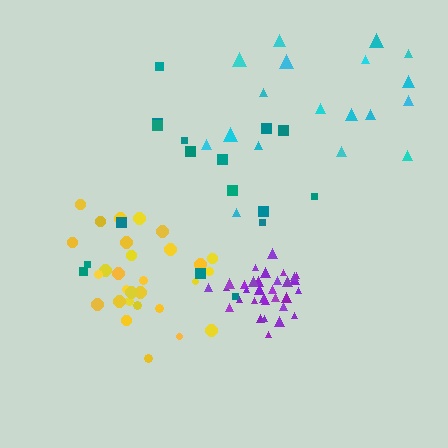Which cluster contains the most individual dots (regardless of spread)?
Purple (33).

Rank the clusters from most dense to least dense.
purple, yellow, cyan, teal.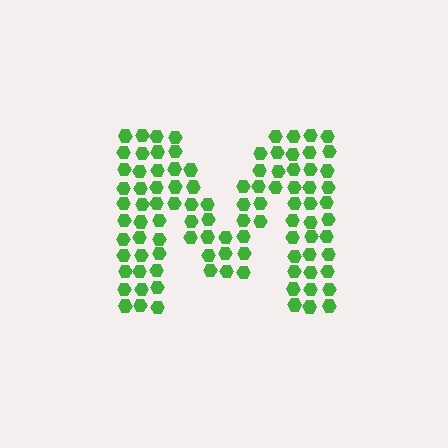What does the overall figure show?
The overall figure shows the letter M.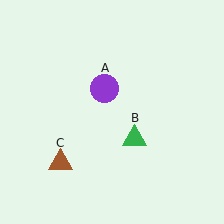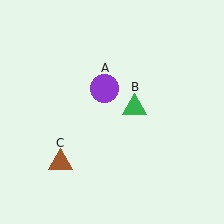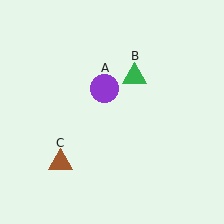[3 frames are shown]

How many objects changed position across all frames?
1 object changed position: green triangle (object B).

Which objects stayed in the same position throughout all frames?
Purple circle (object A) and brown triangle (object C) remained stationary.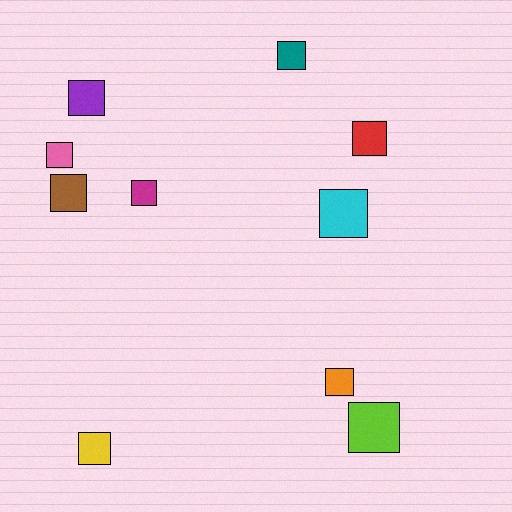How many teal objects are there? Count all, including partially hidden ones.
There is 1 teal object.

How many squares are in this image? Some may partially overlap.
There are 10 squares.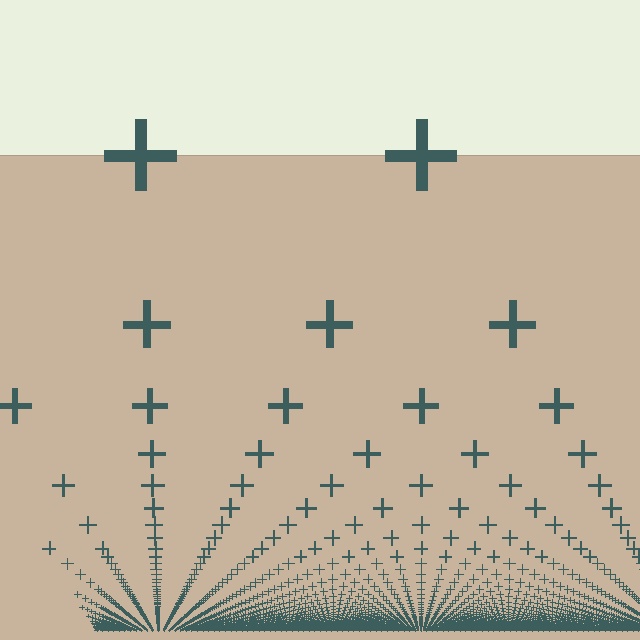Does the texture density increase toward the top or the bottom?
Density increases toward the bottom.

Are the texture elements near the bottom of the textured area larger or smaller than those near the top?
Smaller. The gradient is inverted — elements near the bottom are smaller and denser.